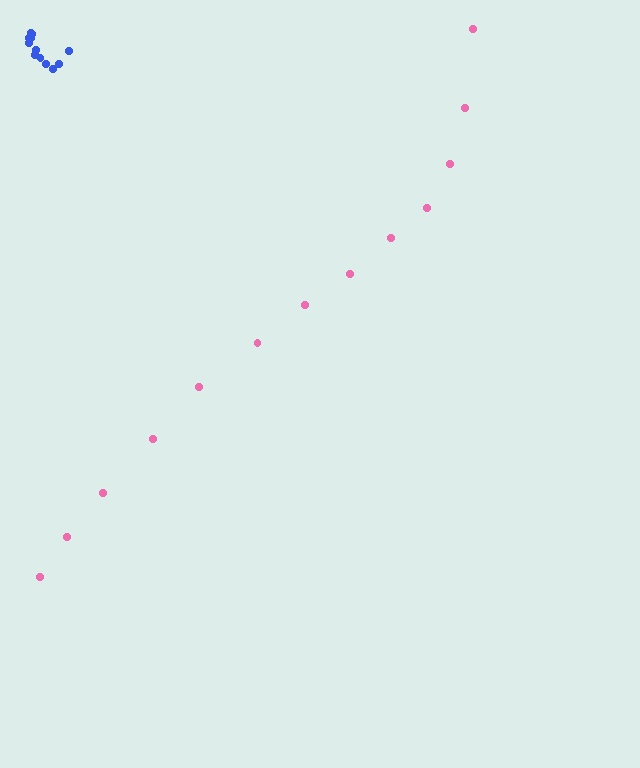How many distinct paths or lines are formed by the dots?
There are 2 distinct paths.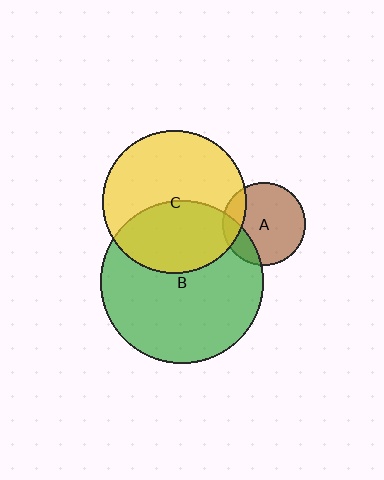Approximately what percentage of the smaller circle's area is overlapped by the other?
Approximately 20%.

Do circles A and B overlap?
Yes.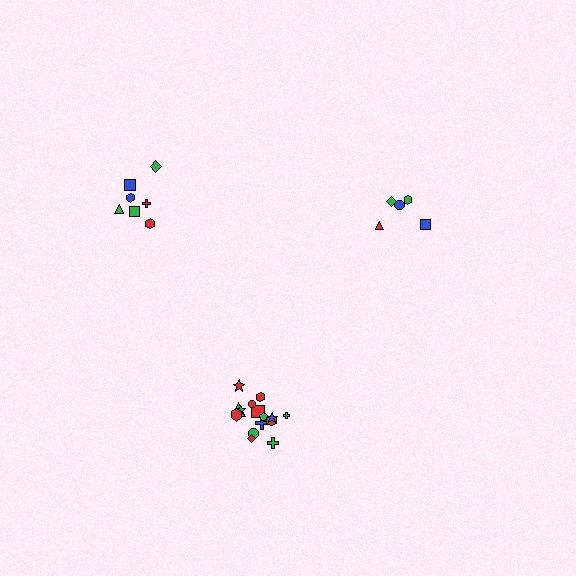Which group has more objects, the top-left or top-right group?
The top-left group.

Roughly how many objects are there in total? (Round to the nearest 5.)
Roughly 25 objects in total.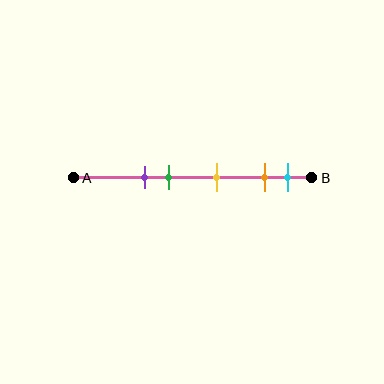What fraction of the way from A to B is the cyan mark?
The cyan mark is approximately 90% (0.9) of the way from A to B.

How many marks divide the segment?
There are 5 marks dividing the segment.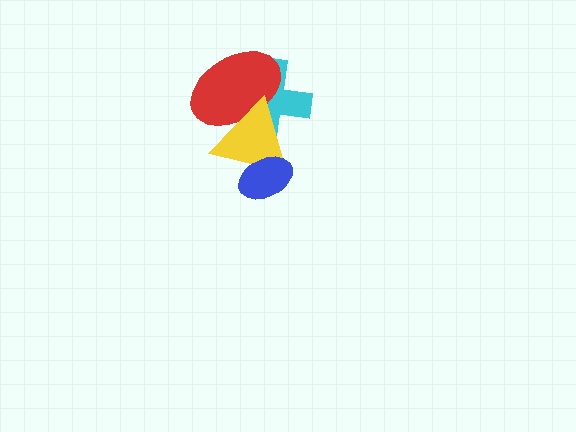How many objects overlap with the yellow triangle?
3 objects overlap with the yellow triangle.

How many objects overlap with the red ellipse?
2 objects overlap with the red ellipse.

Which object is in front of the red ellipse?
The yellow triangle is in front of the red ellipse.